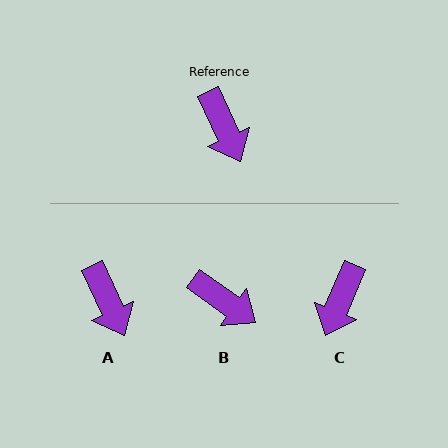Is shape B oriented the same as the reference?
No, it is off by about 30 degrees.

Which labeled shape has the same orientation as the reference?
A.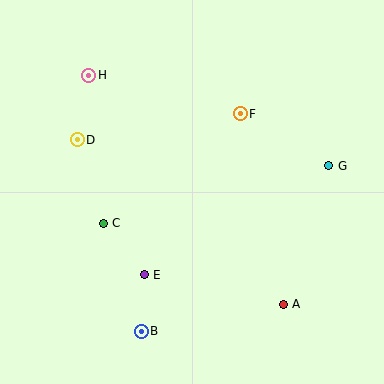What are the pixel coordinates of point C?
Point C is at (103, 223).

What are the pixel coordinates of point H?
Point H is at (89, 75).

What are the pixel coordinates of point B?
Point B is at (141, 331).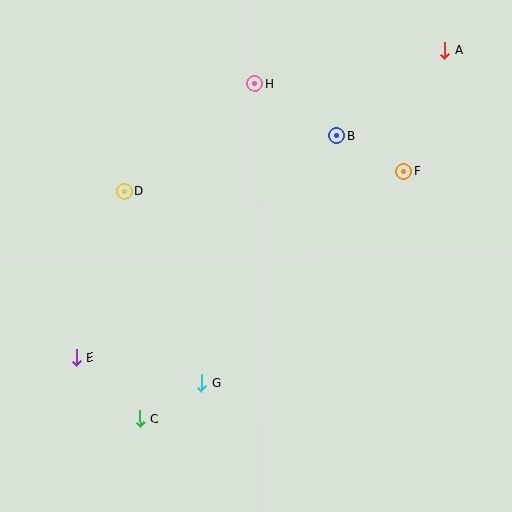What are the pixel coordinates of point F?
Point F is at (404, 171).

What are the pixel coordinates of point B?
Point B is at (336, 136).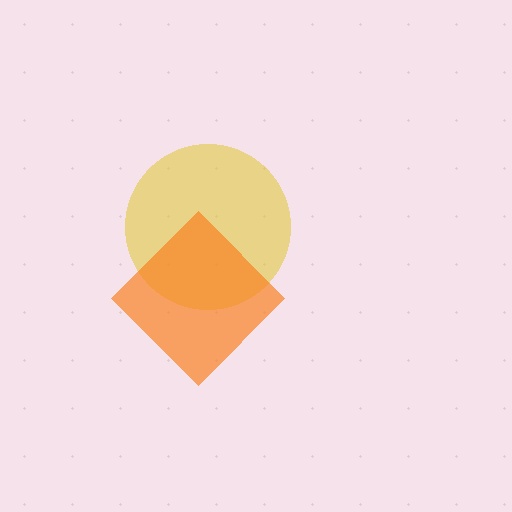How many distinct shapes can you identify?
There are 2 distinct shapes: a yellow circle, an orange diamond.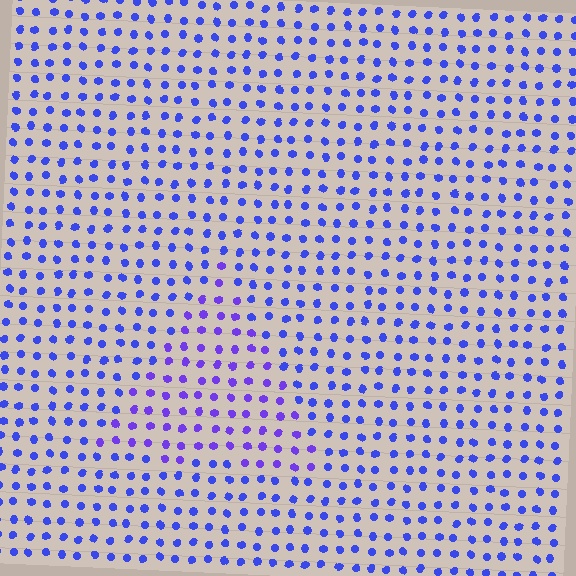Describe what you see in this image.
The image is filled with small blue elements in a uniform arrangement. A triangle-shaped region is visible where the elements are tinted to a slightly different hue, forming a subtle color boundary.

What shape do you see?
I see a triangle.